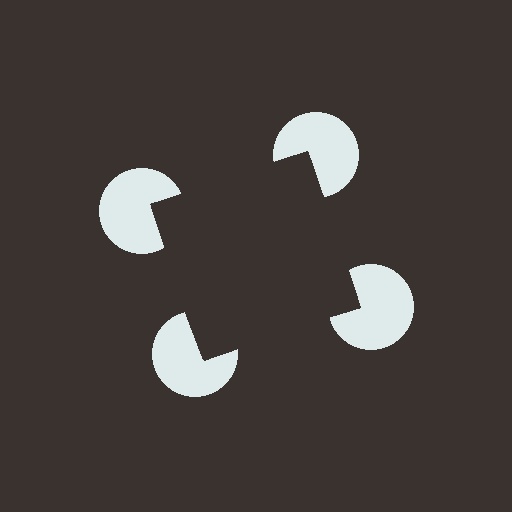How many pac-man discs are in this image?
There are 4 — one at each vertex of the illusory square.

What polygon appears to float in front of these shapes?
An illusory square — its edges are inferred from the aligned wedge cuts in the pac-man discs, not physically drawn.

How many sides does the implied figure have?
4 sides.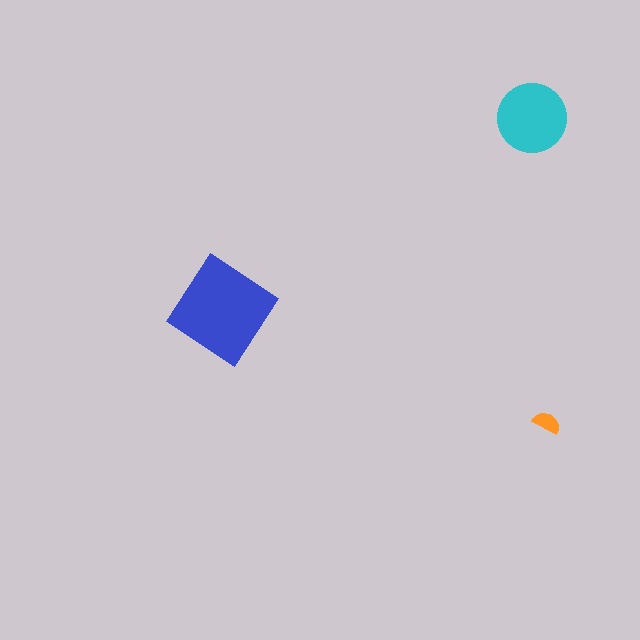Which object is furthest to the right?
The orange semicircle is rightmost.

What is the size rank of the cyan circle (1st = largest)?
2nd.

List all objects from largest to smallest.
The blue diamond, the cyan circle, the orange semicircle.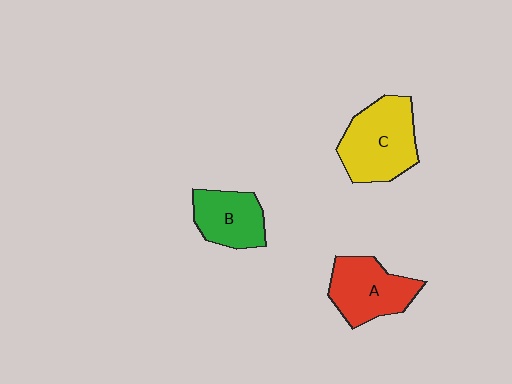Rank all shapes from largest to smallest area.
From largest to smallest: C (yellow), A (red), B (green).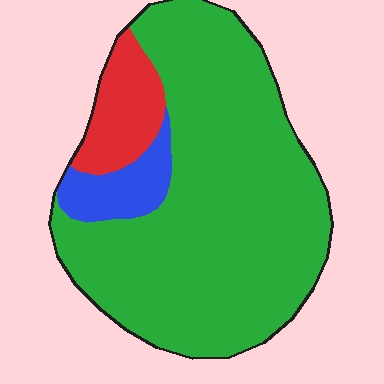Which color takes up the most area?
Green, at roughly 80%.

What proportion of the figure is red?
Red takes up less than a quarter of the figure.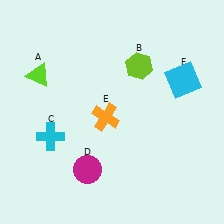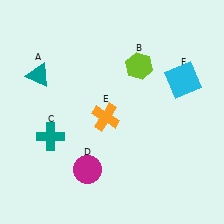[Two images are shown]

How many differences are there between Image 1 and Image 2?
There are 2 differences between the two images.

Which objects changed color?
A changed from lime to teal. C changed from cyan to teal.